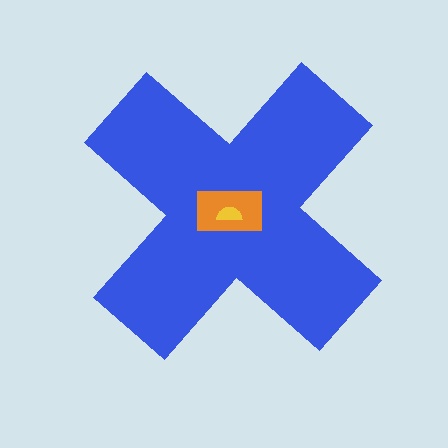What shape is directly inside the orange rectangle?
The yellow semicircle.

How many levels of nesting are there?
3.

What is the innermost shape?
The yellow semicircle.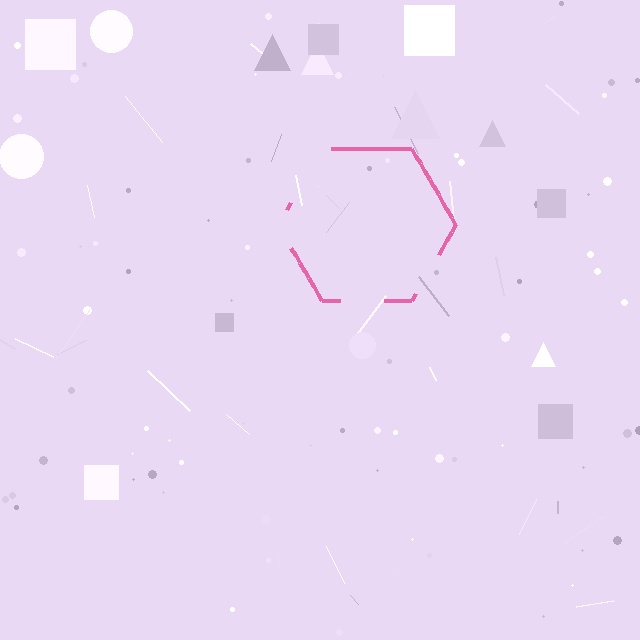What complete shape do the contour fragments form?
The contour fragments form a hexagon.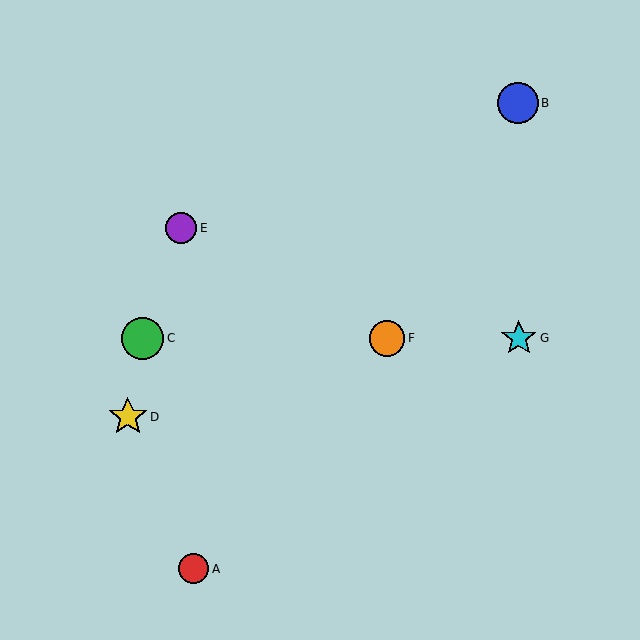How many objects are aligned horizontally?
3 objects (C, F, G) are aligned horizontally.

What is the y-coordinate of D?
Object D is at y≈417.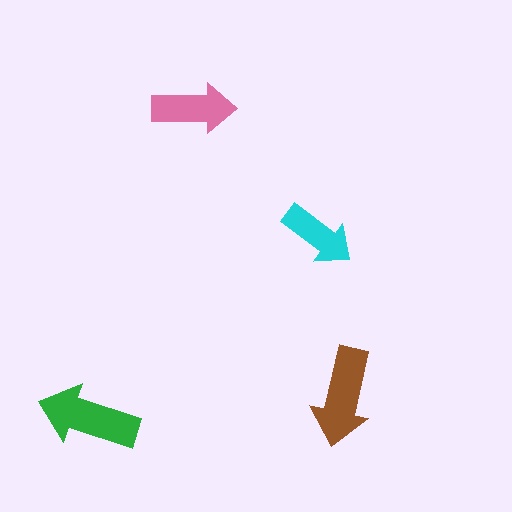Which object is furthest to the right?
The brown arrow is rightmost.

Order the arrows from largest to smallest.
the green one, the brown one, the pink one, the cyan one.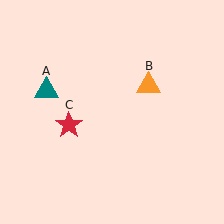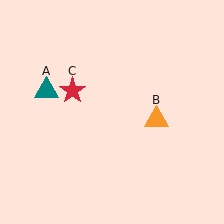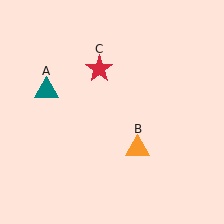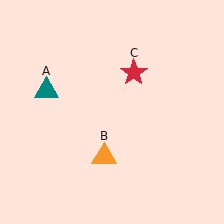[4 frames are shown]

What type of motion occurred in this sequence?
The orange triangle (object B), red star (object C) rotated clockwise around the center of the scene.